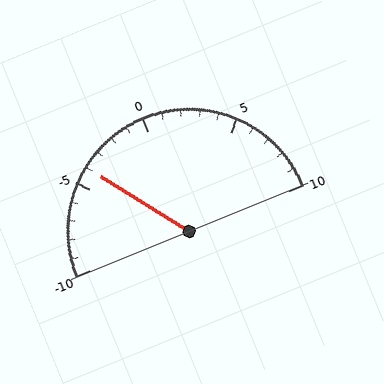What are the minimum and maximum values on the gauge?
The gauge ranges from -10 to 10.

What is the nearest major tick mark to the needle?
The nearest major tick mark is -5.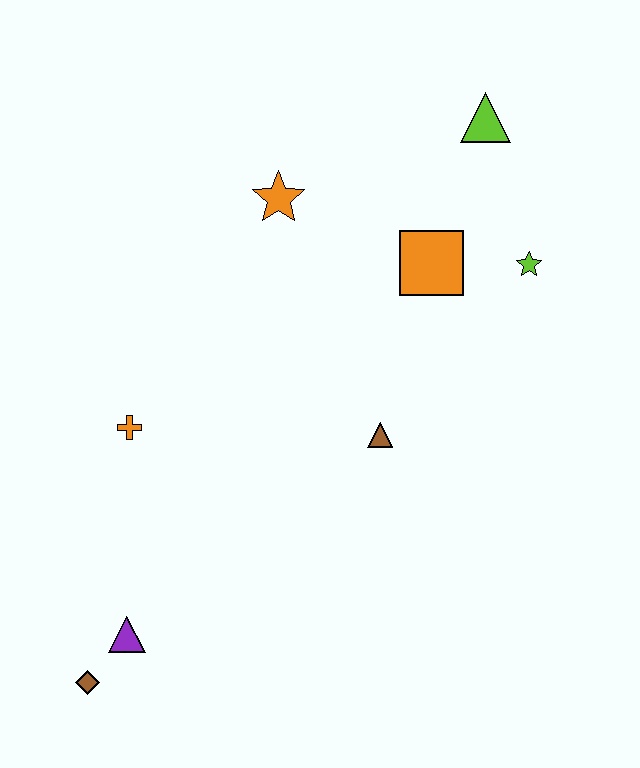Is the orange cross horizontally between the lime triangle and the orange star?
No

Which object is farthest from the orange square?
The brown diamond is farthest from the orange square.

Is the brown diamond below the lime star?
Yes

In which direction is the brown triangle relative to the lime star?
The brown triangle is below the lime star.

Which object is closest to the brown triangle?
The orange square is closest to the brown triangle.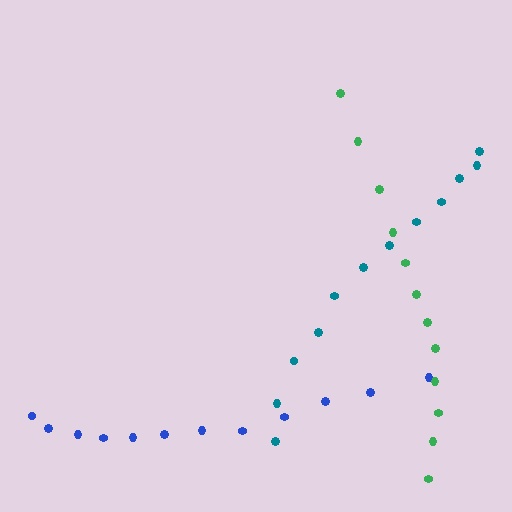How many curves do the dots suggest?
There are 3 distinct paths.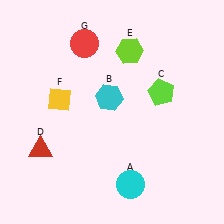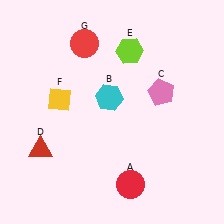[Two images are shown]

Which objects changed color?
A changed from cyan to red. C changed from lime to pink.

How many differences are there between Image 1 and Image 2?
There are 2 differences between the two images.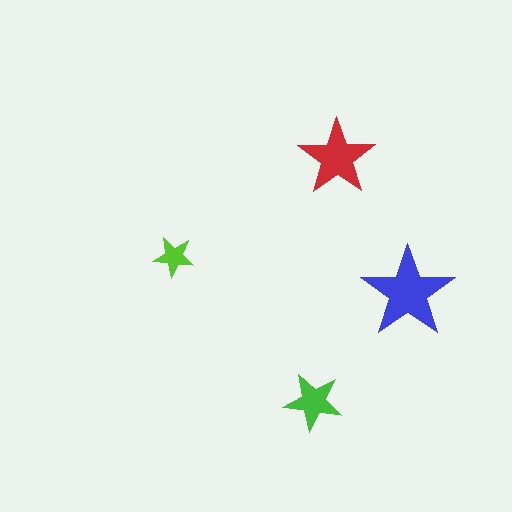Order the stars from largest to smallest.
the blue one, the red one, the green one, the lime one.